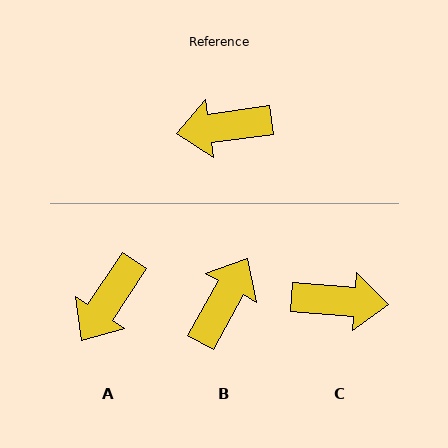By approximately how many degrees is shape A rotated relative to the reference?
Approximately 48 degrees counter-clockwise.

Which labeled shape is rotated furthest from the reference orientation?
C, about 167 degrees away.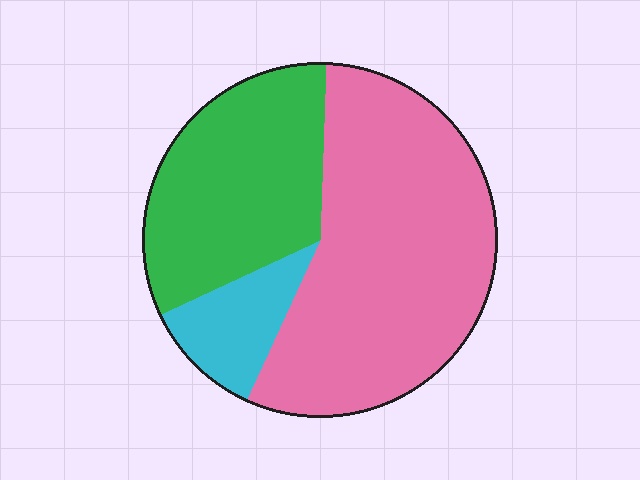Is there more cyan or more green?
Green.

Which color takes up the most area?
Pink, at roughly 55%.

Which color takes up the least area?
Cyan, at roughly 10%.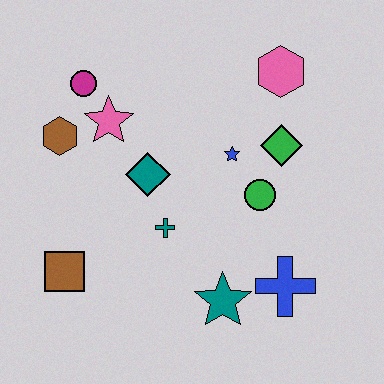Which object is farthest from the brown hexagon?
The blue cross is farthest from the brown hexagon.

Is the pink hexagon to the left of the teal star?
No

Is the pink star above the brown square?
Yes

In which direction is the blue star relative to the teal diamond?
The blue star is to the right of the teal diamond.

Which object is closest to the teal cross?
The teal diamond is closest to the teal cross.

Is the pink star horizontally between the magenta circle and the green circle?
Yes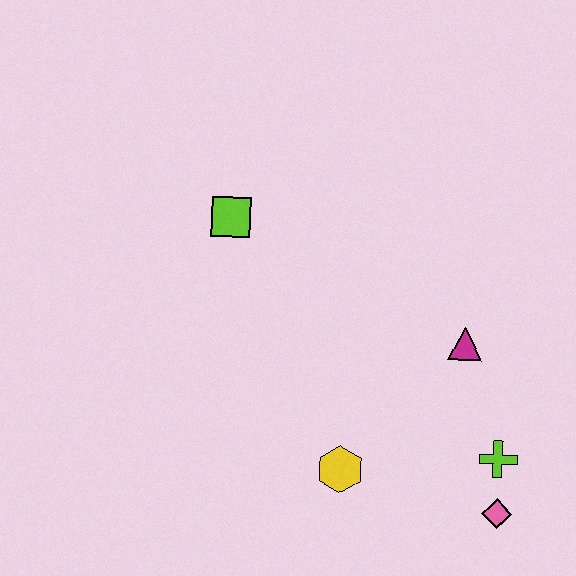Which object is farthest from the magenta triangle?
The lime square is farthest from the magenta triangle.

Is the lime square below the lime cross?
No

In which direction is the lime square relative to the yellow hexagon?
The lime square is above the yellow hexagon.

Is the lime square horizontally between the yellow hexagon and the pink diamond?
No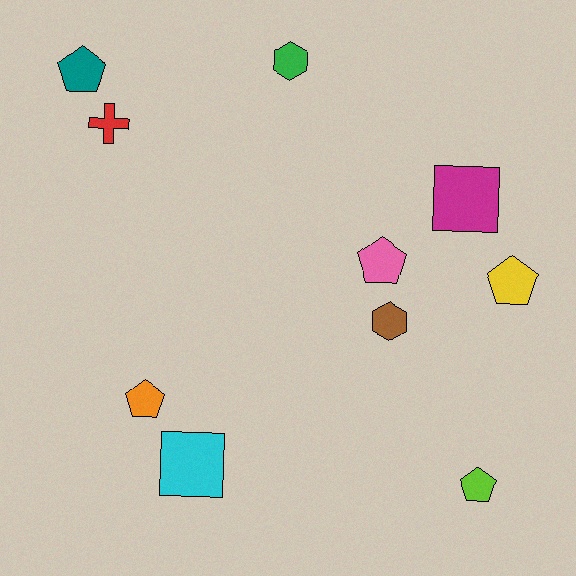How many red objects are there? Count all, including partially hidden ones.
There is 1 red object.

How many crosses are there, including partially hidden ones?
There is 1 cross.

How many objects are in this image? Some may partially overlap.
There are 10 objects.